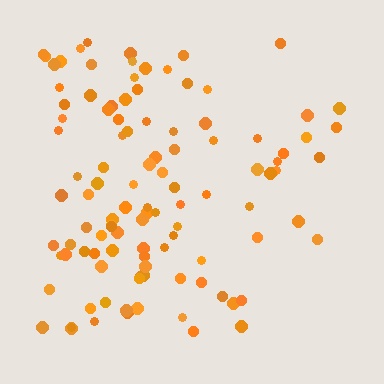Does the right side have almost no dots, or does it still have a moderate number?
Still a moderate number, just noticeably fewer than the left.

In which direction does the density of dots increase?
From right to left, with the left side densest.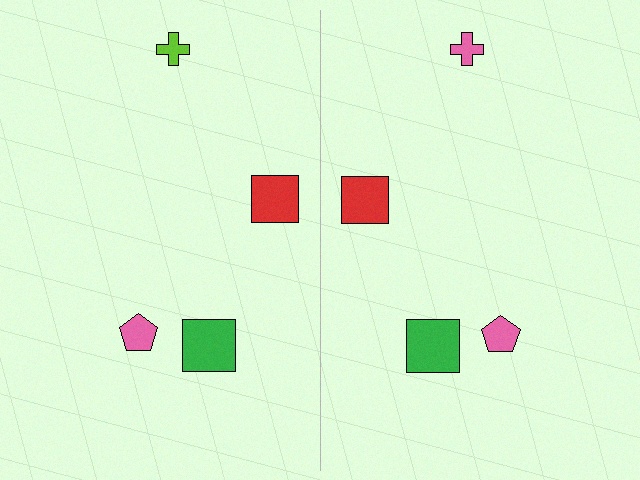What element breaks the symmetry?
The pink cross on the right side breaks the symmetry — its mirror counterpart is lime.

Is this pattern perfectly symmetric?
No, the pattern is not perfectly symmetric. The pink cross on the right side breaks the symmetry — its mirror counterpart is lime.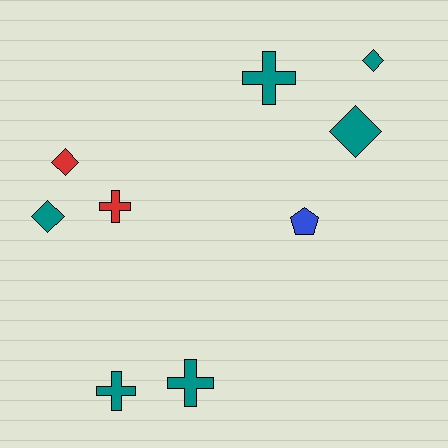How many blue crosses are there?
There are no blue crosses.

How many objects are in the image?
There are 9 objects.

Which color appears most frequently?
Teal, with 6 objects.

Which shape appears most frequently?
Cross, with 4 objects.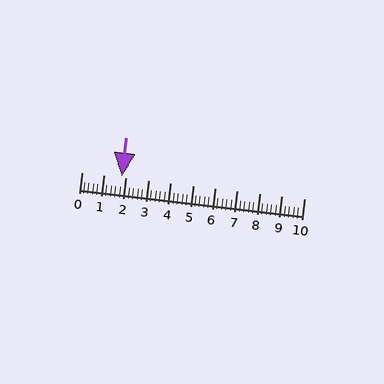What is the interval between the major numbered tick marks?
The major tick marks are spaced 1 units apart.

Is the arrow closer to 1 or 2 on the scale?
The arrow is closer to 2.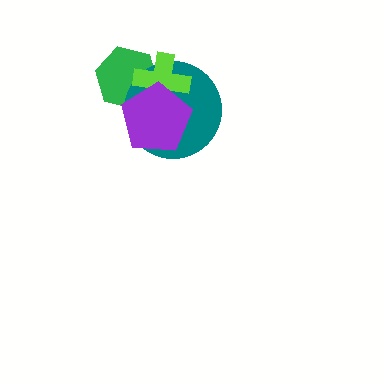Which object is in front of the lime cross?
The purple pentagon is in front of the lime cross.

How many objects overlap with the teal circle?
3 objects overlap with the teal circle.